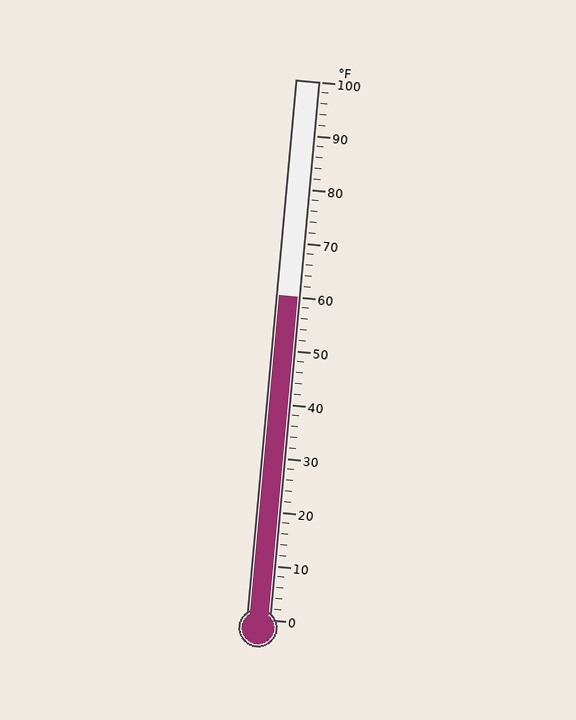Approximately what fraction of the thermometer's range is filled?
The thermometer is filled to approximately 60% of its range.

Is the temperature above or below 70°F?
The temperature is below 70°F.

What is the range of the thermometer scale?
The thermometer scale ranges from 0°F to 100°F.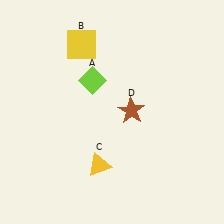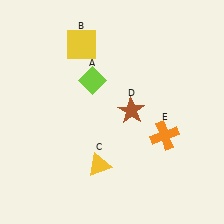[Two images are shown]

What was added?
An orange cross (E) was added in Image 2.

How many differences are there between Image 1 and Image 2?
There is 1 difference between the two images.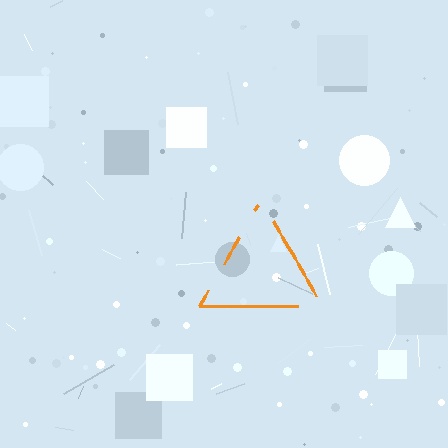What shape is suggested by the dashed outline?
The dashed outline suggests a triangle.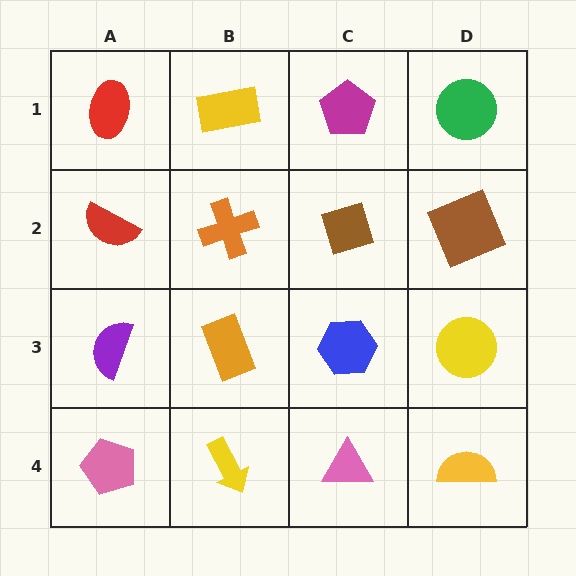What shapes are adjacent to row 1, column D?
A brown square (row 2, column D), a magenta pentagon (row 1, column C).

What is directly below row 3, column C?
A pink triangle.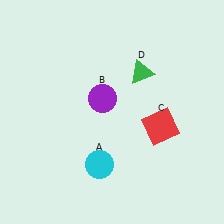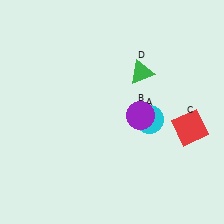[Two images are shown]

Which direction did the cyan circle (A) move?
The cyan circle (A) moved right.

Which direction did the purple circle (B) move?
The purple circle (B) moved right.